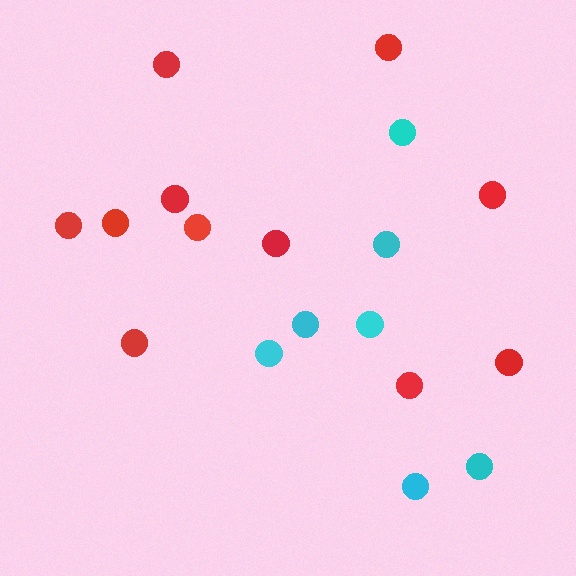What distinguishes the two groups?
There are 2 groups: one group of cyan circles (7) and one group of red circles (11).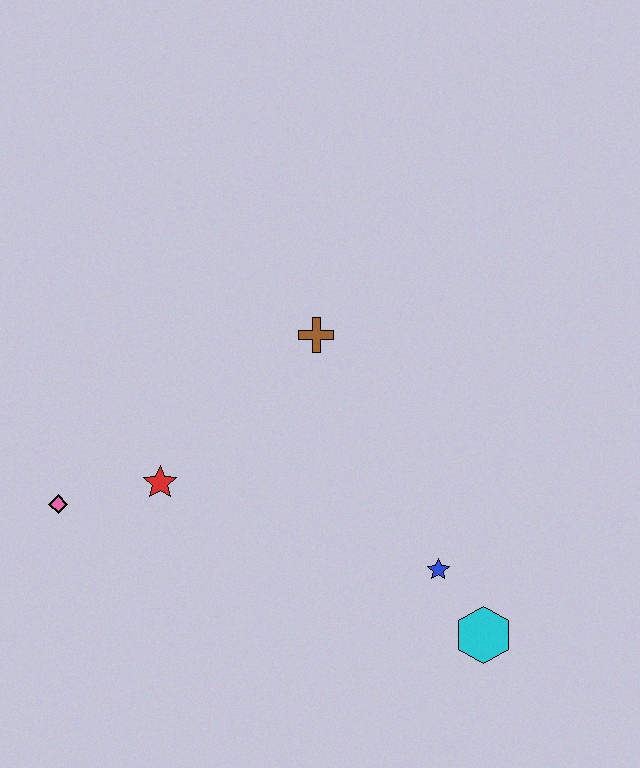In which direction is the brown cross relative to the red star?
The brown cross is to the right of the red star.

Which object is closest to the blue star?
The cyan hexagon is closest to the blue star.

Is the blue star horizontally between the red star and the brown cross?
No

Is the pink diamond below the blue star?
No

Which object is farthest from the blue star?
The pink diamond is farthest from the blue star.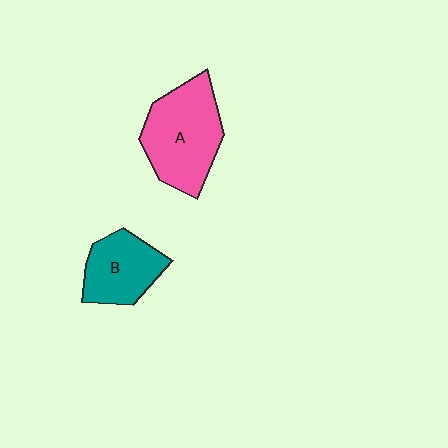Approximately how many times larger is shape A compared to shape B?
Approximately 1.5 times.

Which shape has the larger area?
Shape A (pink).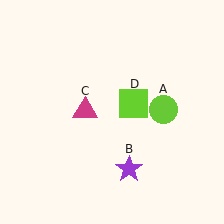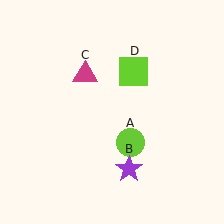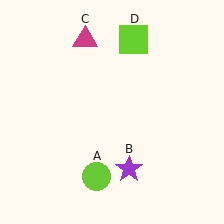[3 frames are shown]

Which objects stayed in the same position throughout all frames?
Purple star (object B) remained stationary.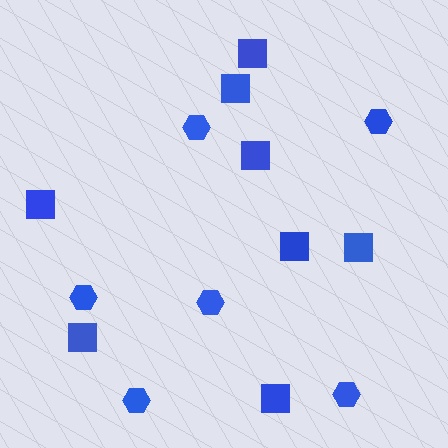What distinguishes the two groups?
There are 2 groups: one group of hexagons (6) and one group of squares (8).